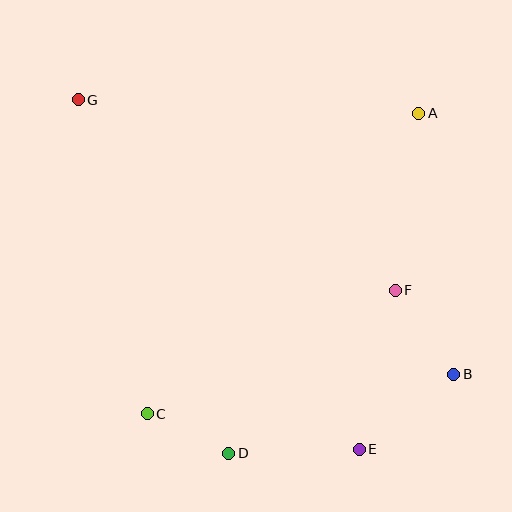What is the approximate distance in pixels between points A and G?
The distance between A and G is approximately 341 pixels.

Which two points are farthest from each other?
Points B and G are farthest from each other.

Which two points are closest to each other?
Points C and D are closest to each other.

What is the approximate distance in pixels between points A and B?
The distance between A and B is approximately 263 pixels.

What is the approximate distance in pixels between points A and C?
The distance between A and C is approximately 405 pixels.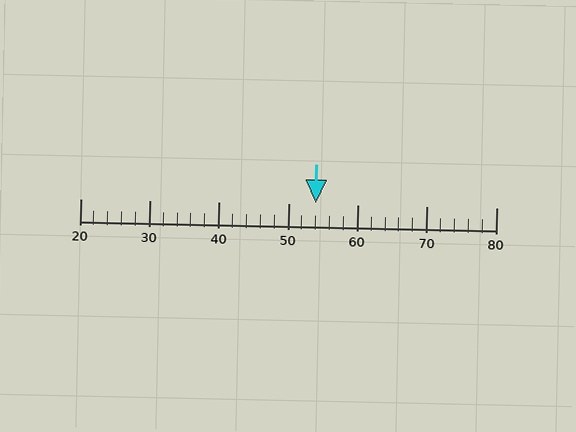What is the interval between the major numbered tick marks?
The major tick marks are spaced 10 units apart.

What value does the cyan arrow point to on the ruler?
The cyan arrow points to approximately 54.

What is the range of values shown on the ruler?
The ruler shows values from 20 to 80.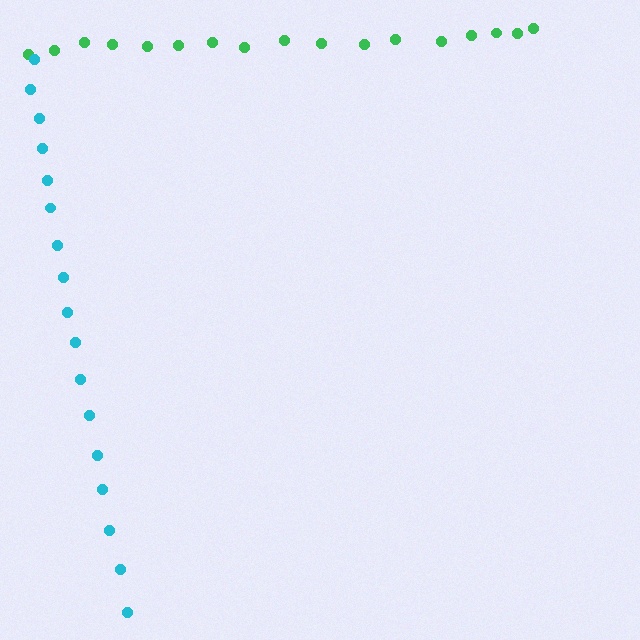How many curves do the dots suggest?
There are 2 distinct paths.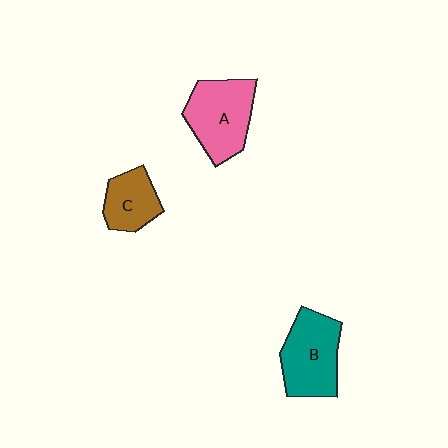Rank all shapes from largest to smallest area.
From largest to smallest: A (pink), B (teal), C (brown).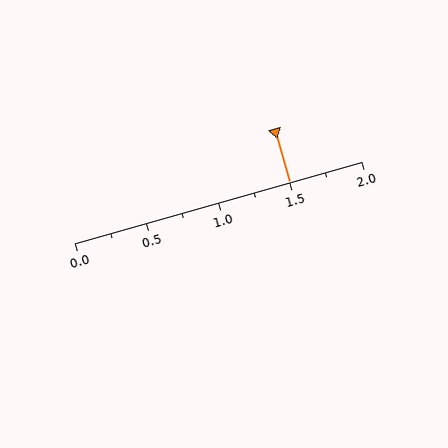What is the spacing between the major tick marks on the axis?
The major ticks are spaced 0.5 apart.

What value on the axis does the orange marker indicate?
The marker indicates approximately 1.5.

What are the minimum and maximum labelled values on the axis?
The axis runs from 0.0 to 2.0.